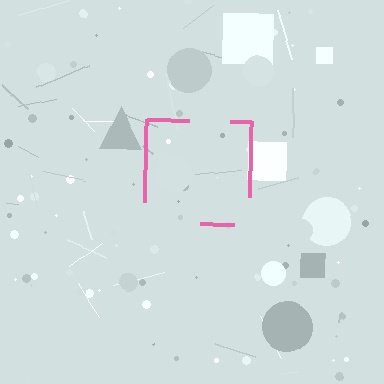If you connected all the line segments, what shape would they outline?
They would outline a square.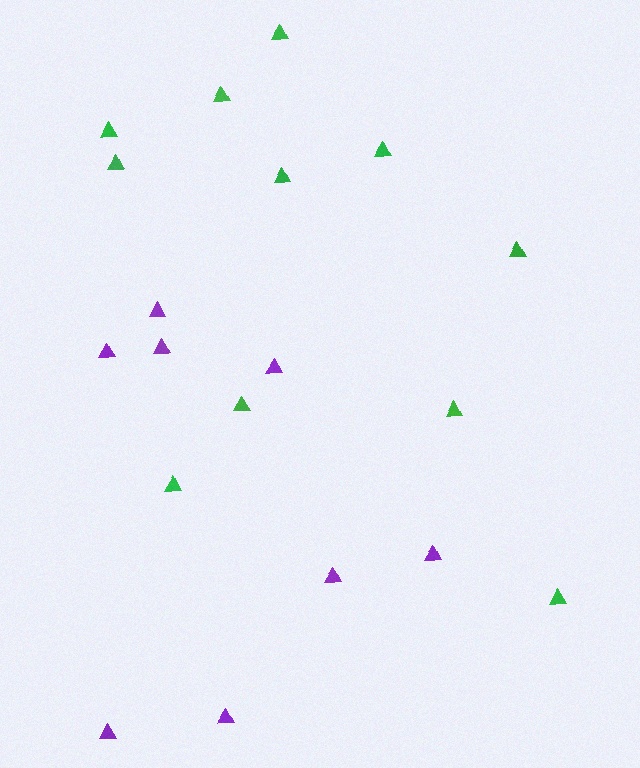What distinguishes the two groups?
There are 2 groups: one group of green triangles (11) and one group of purple triangles (8).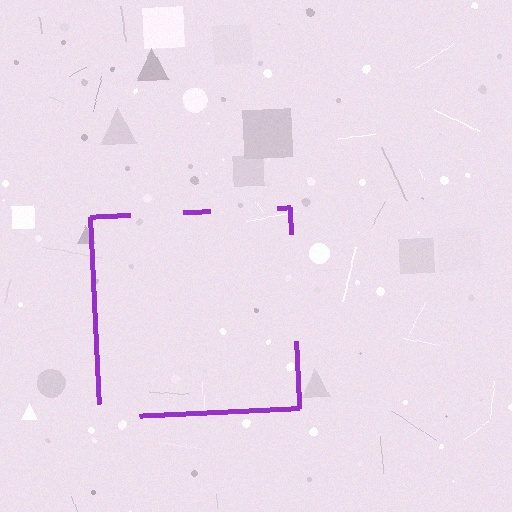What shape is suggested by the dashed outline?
The dashed outline suggests a square.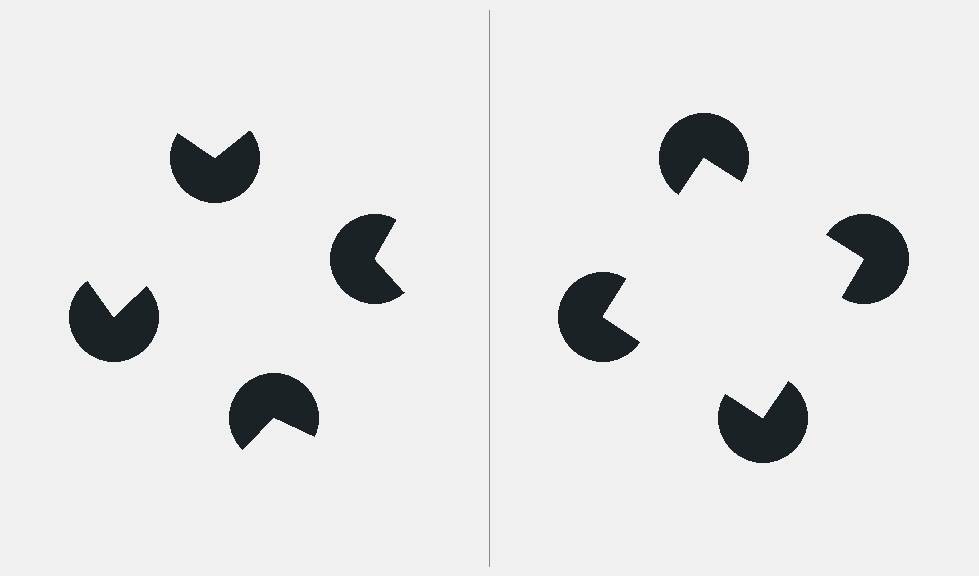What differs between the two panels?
The pac-man discs are positioned identically on both sides; only the wedge orientations differ. On the right they align to a square; on the left they are misaligned.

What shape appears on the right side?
An illusory square.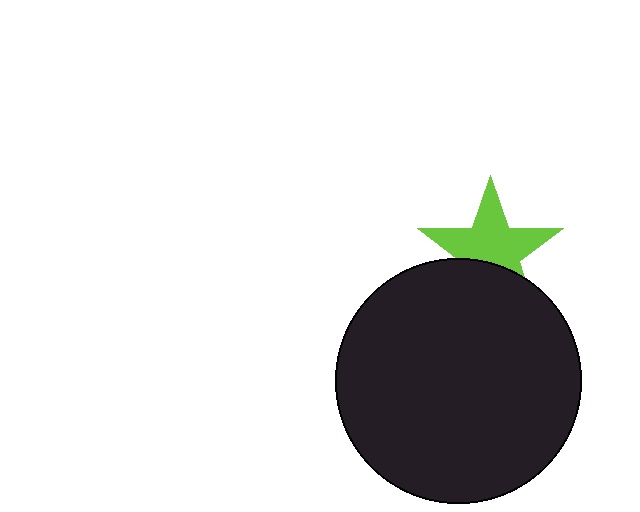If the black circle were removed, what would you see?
You would see the complete lime star.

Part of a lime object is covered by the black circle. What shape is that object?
It is a star.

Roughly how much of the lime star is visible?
About half of it is visible (roughly 65%).